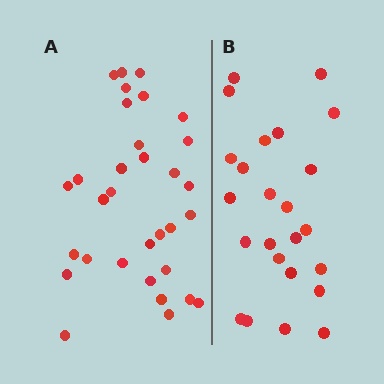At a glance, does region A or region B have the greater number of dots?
Region A (the left region) has more dots.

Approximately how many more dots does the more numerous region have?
Region A has roughly 8 or so more dots than region B.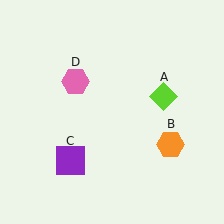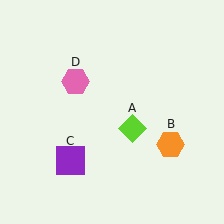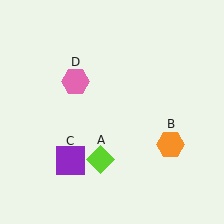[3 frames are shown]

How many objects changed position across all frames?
1 object changed position: lime diamond (object A).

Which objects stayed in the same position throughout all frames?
Orange hexagon (object B) and purple square (object C) and pink hexagon (object D) remained stationary.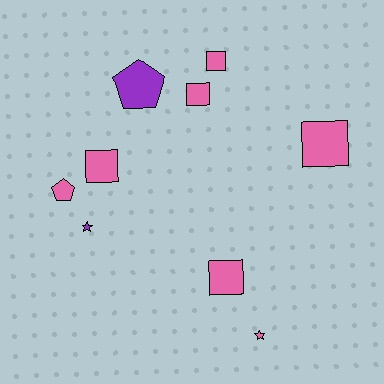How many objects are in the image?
There are 9 objects.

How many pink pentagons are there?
There is 1 pink pentagon.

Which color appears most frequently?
Pink, with 7 objects.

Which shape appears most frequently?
Square, with 5 objects.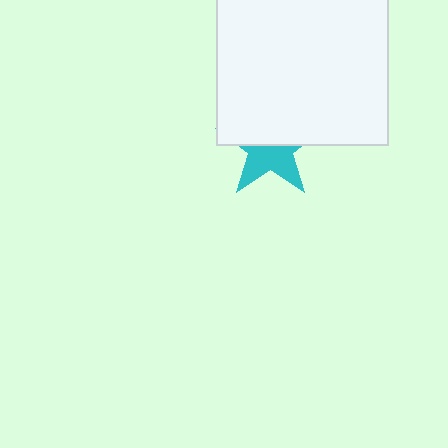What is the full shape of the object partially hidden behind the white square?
The partially hidden object is a cyan star.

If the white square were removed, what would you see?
You would see the complete cyan star.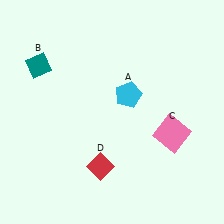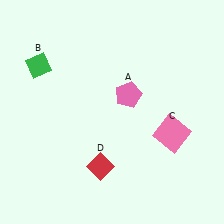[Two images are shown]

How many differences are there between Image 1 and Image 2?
There are 2 differences between the two images.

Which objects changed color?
A changed from cyan to pink. B changed from teal to green.